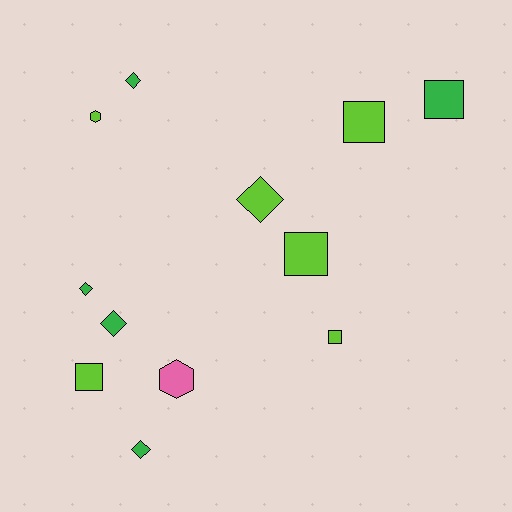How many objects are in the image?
There are 12 objects.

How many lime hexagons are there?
There is 1 lime hexagon.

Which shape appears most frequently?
Square, with 5 objects.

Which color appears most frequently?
Lime, with 6 objects.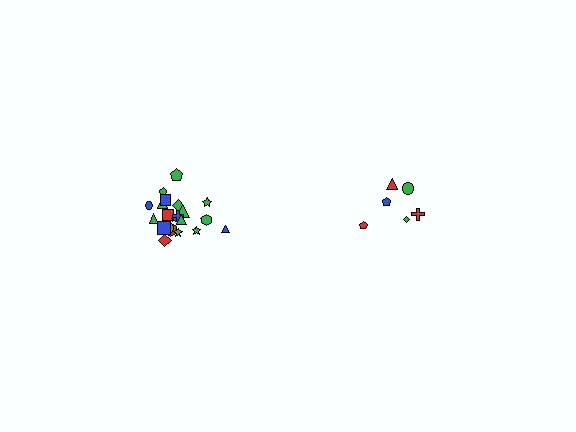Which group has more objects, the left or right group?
The left group.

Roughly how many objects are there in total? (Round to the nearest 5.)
Roughly 30 objects in total.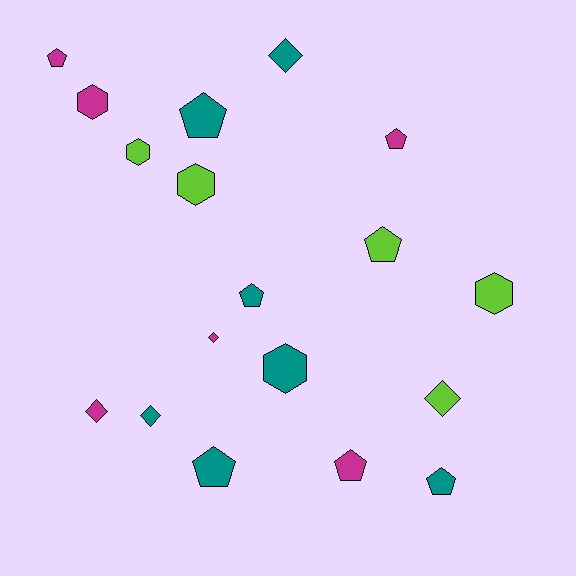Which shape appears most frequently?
Pentagon, with 8 objects.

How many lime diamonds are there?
There is 1 lime diamond.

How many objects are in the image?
There are 18 objects.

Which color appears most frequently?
Teal, with 7 objects.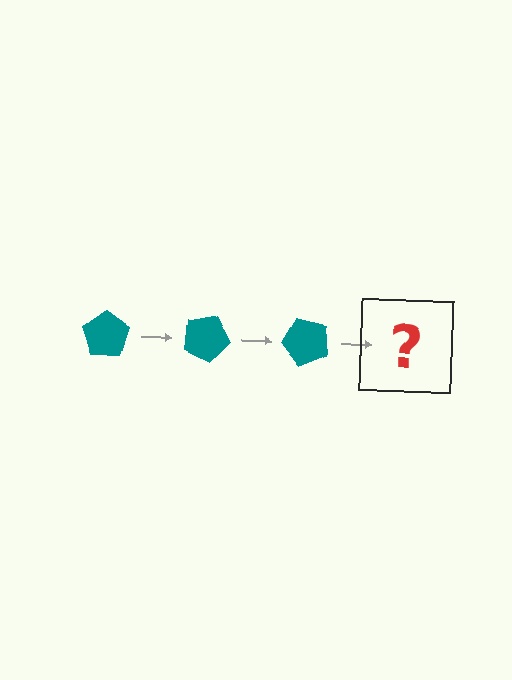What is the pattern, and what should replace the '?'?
The pattern is that the pentagon rotates 25 degrees each step. The '?' should be a teal pentagon rotated 75 degrees.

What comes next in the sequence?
The next element should be a teal pentagon rotated 75 degrees.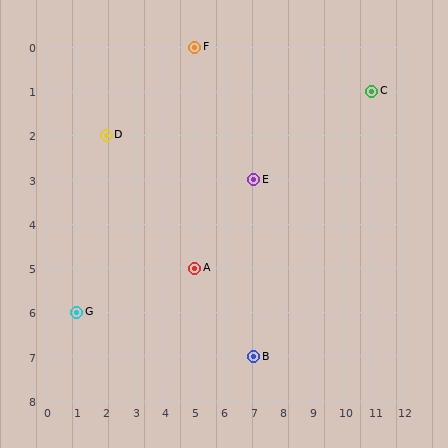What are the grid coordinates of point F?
Point F is at grid coordinates (5, 0).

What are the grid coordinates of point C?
Point C is at grid coordinates (11, 1).